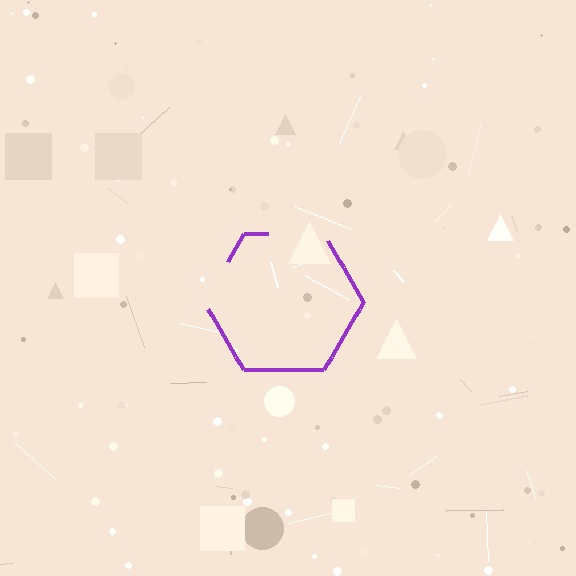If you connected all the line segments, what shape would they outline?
They would outline a hexagon.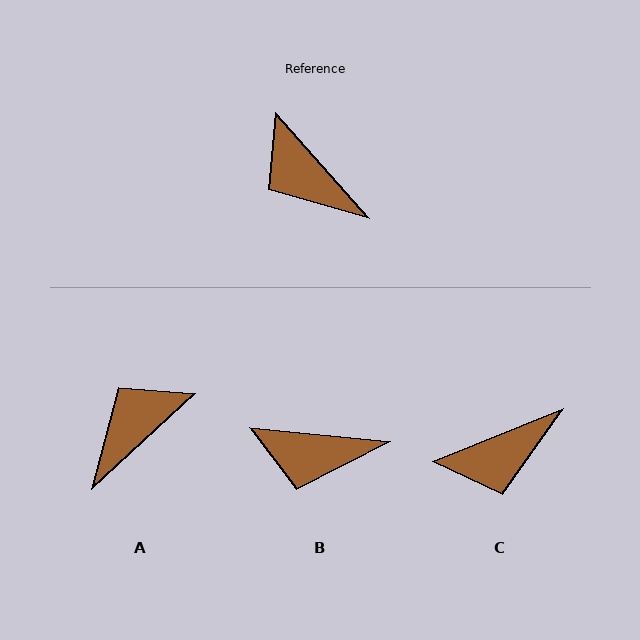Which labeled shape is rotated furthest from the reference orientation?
A, about 89 degrees away.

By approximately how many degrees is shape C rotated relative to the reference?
Approximately 70 degrees counter-clockwise.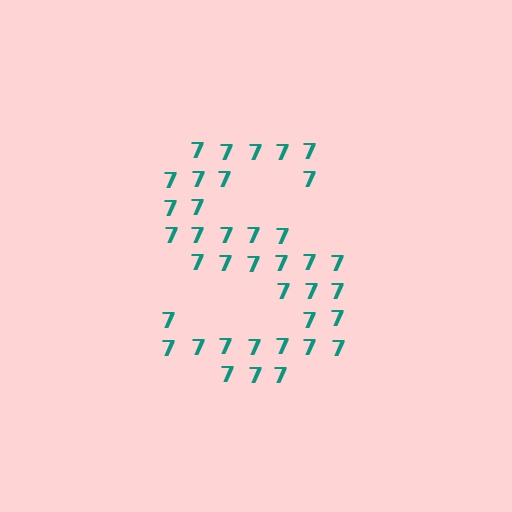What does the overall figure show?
The overall figure shows the letter S.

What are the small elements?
The small elements are digit 7's.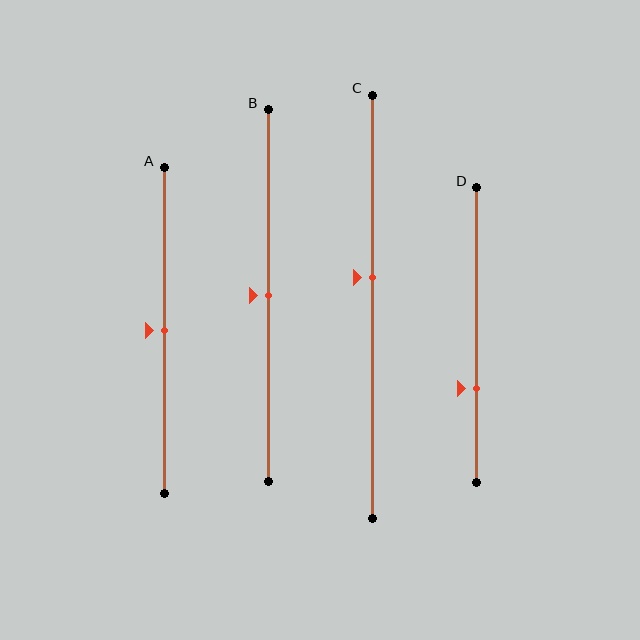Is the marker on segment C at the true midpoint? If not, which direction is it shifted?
No, the marker on segment C is shifted upward by about 7% of the segment length.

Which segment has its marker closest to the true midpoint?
Segment A has its marker closest to the true midpoint.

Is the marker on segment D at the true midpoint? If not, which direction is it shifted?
No, the marker on segment D is shifted downward by about 18% of the segment length.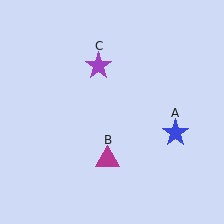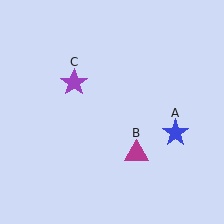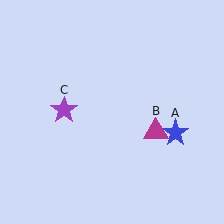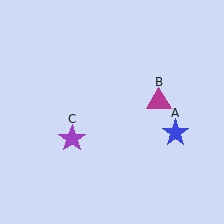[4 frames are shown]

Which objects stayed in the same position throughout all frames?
Blue star (object A) remained stationary.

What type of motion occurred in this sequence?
The magenta triangle (object B), purple star (object C) rotated counterclockwise around the center of the scene.